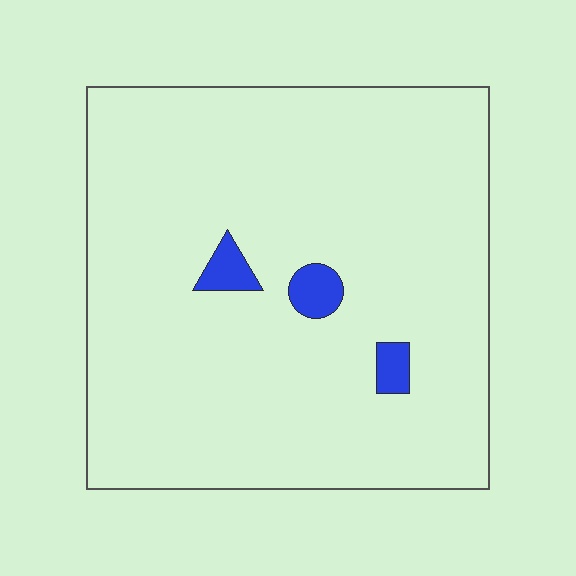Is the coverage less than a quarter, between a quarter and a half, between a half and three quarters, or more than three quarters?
Less than a quarter.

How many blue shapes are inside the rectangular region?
3.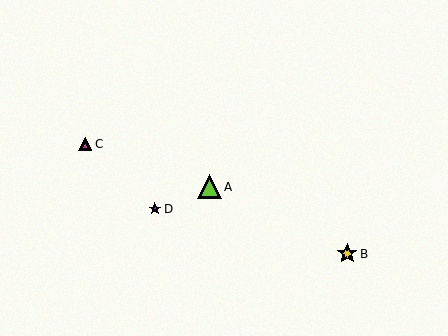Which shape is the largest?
The lime triangle (labeled A) is the largest.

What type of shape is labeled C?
Shape C is a magenta triangle.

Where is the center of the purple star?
The center of the purple star is at (155, 209).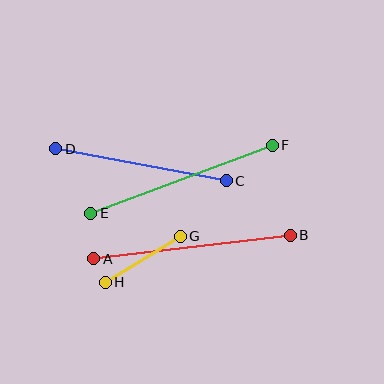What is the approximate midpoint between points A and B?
The midpoint is at approximately (192, 247) pixels.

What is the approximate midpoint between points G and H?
The midpoint is at approximately (143, 259) pixels.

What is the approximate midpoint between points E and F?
The midpoint is at approximately (182, 179) pixels.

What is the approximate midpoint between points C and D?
The midpoint is at approximately (141, 165) pixels.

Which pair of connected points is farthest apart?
Points A and B are farthest apart.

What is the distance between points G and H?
The distance is approximately 88 pixels.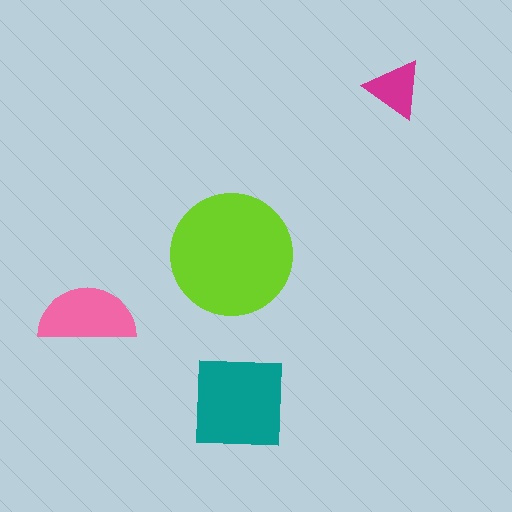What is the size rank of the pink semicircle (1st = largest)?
3rd.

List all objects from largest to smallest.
The lime circle, the teal square, the pink semicircle, the magenta triangle.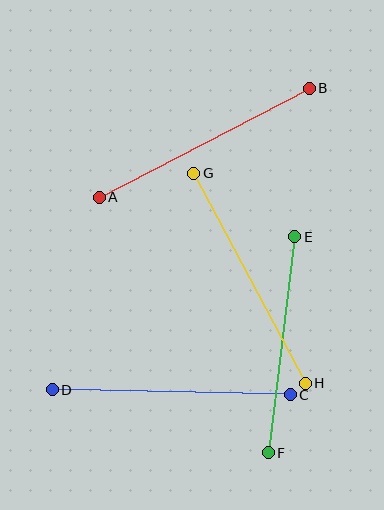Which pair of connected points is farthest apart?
Points C and D are farthest apart.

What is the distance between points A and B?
The distance is approximately 237 pixels.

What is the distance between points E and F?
The distance is approximately 218 pixels.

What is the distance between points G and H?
The distance is approximately 238 pixels.